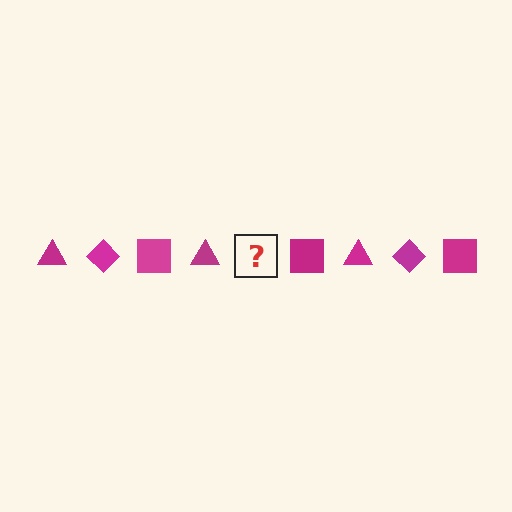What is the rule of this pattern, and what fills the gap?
The rule is that the pattern cycles through triangle, diamond, square shapes in magenta. The gap should be filled with a magenta diamond.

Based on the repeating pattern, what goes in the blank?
The blank should be a magenta diamond.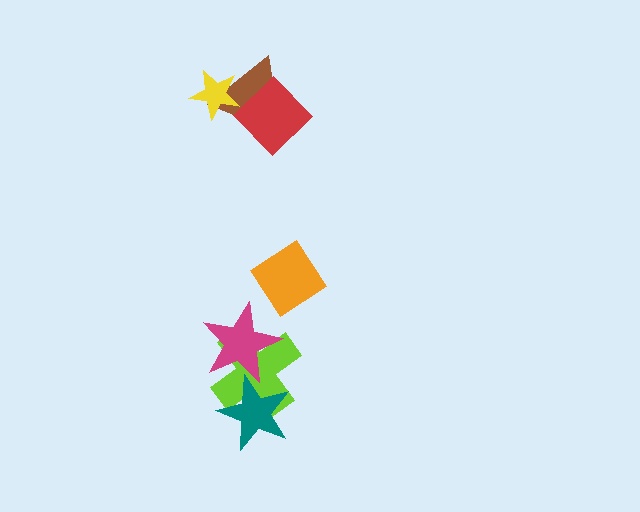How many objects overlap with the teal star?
2 objects overlap with the teal star.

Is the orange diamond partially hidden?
No, no other shape covers it.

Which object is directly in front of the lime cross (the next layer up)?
The magenta star is directly in front of the lime cross.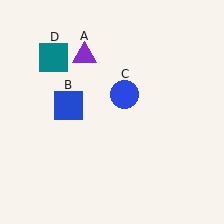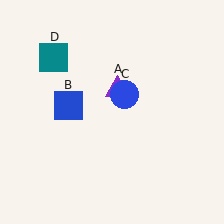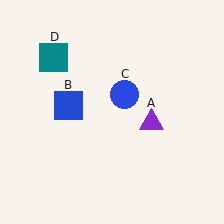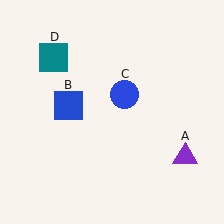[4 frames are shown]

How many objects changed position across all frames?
1 object changed position: purple triangle (object A).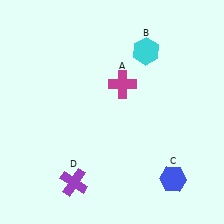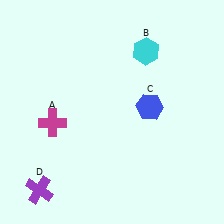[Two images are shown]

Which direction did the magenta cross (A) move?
The magenta cross (A) moved left.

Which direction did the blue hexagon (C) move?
The blue hexagon (C) moved up.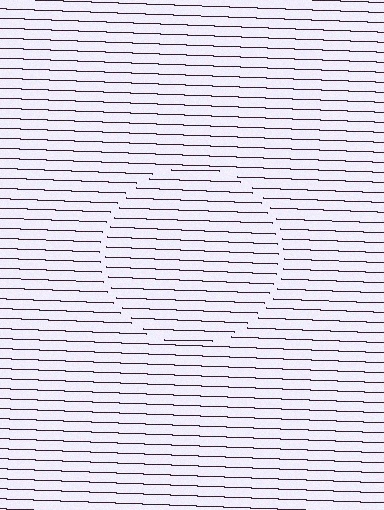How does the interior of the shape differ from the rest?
The interior of the shape contains the same grating, shifted by half a period — the contour is defined by the phase discontinuity where line-ends from the inner and outer gratings abut.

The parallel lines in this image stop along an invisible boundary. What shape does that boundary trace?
An illusory circle. The interior of the shape contains the same grating, shifted by half a period — the contour is defined by the phase discontinuity where line-ends from the inner and outer gratings abut.